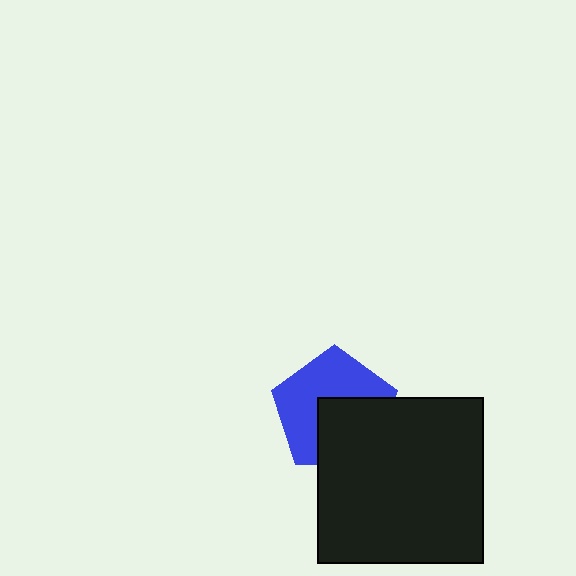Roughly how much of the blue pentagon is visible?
About half of it is visible (roughly 57%).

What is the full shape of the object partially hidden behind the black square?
The partially hidden object is a blue pentagon.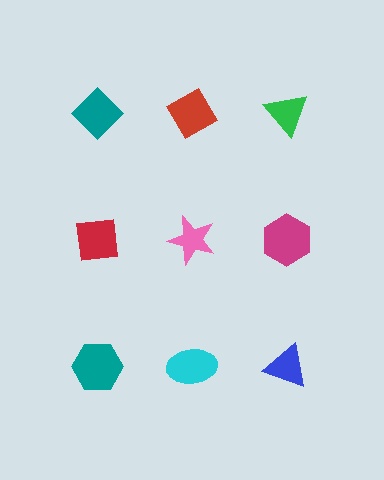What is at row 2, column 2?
A pink star.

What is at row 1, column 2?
A red diamond.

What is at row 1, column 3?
A green triangle.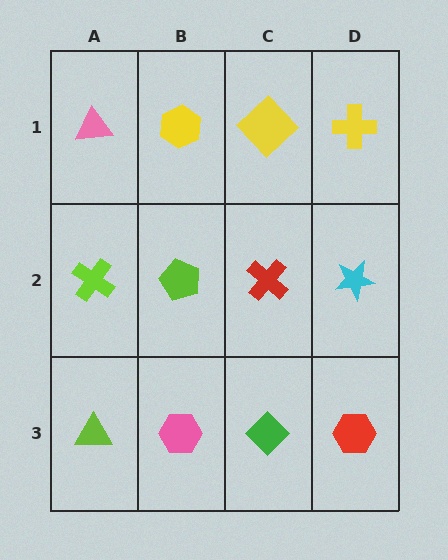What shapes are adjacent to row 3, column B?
A lime pentagon (row 2, column B), a lime triangle (row 3, column A), a green diamond (row 3, column C).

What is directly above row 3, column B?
A lime pentagon.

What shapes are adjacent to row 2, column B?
A yellow hexagon (row 1, column B), a pink hexagon (row 3, column B), a lime cross (row 2, column A), a red cross (row 2, column C).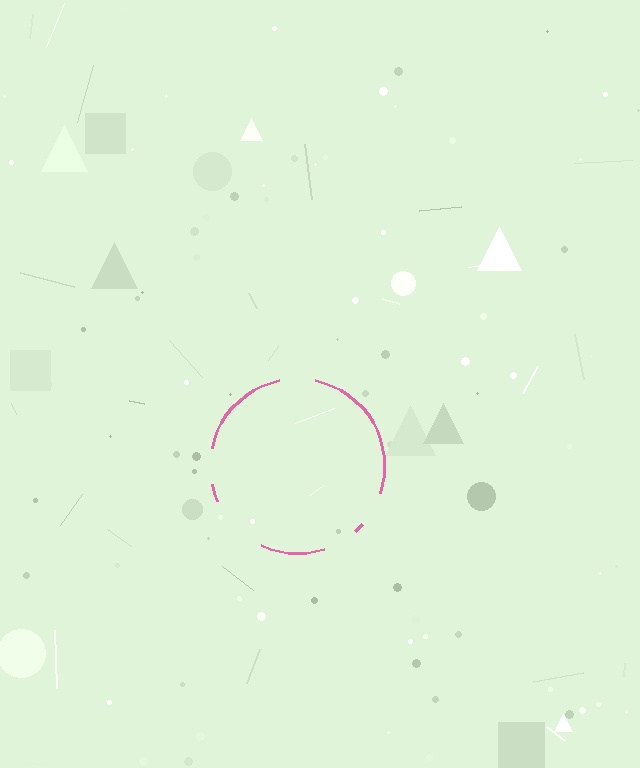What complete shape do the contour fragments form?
The contour fragments form a circle.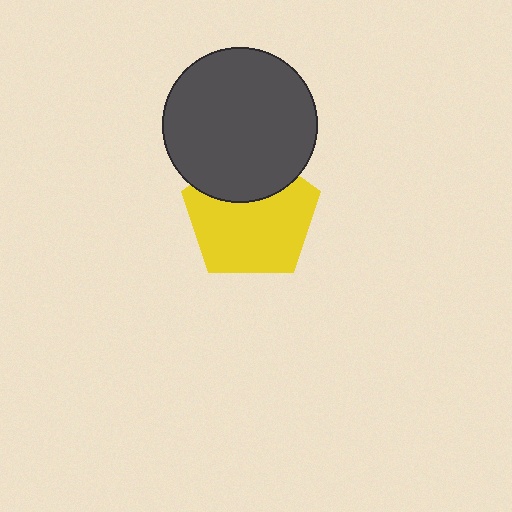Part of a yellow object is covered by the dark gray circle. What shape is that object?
It is a pentagon.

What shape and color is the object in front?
The object in front is a dark gray circle.